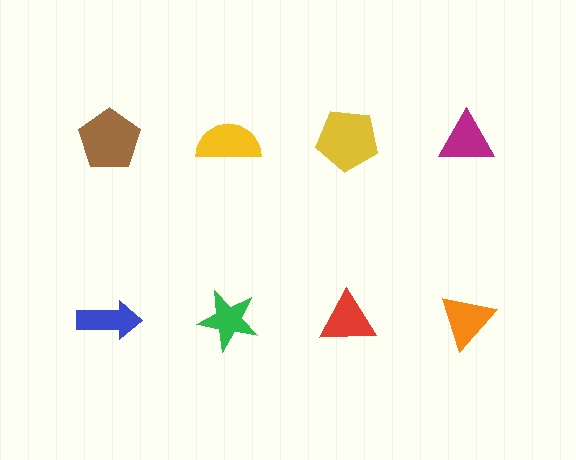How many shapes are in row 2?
4 shapes.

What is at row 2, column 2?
A green star.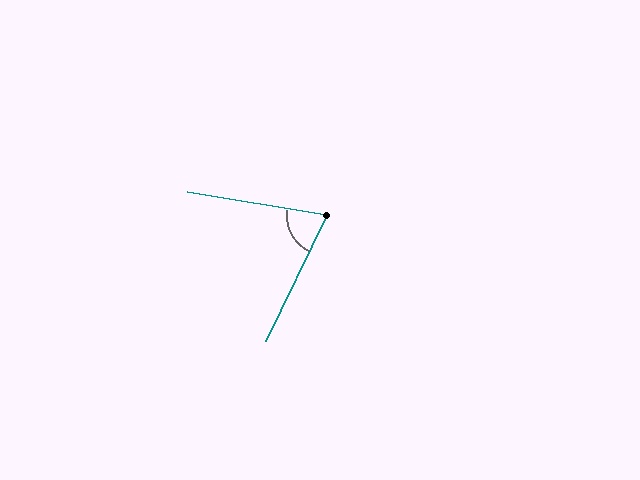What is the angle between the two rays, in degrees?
Approximately 74 degrees.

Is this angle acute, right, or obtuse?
It is acute.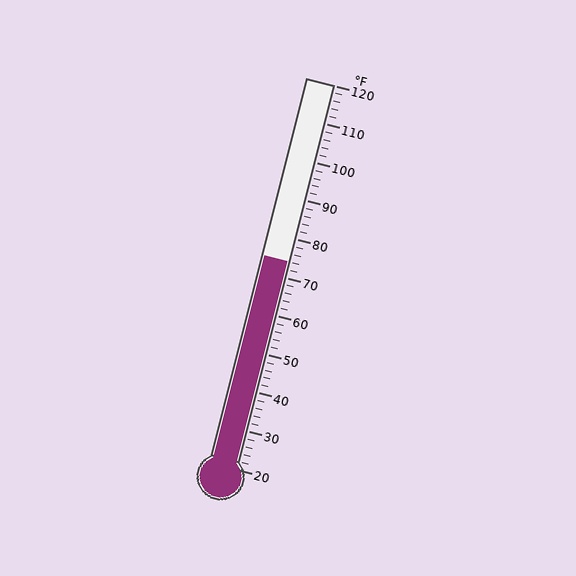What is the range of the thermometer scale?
The thermometer scale ranges from 20°F to 120°F.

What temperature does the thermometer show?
The thermometer shows approximately 74°F.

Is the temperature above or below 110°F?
The temperature is below 110°F.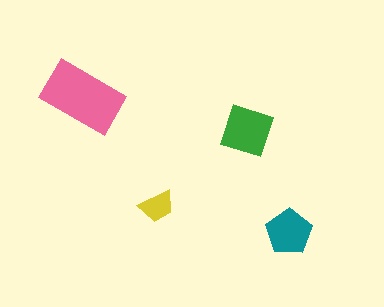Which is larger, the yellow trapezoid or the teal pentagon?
The teal pentagon.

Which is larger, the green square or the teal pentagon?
The green square.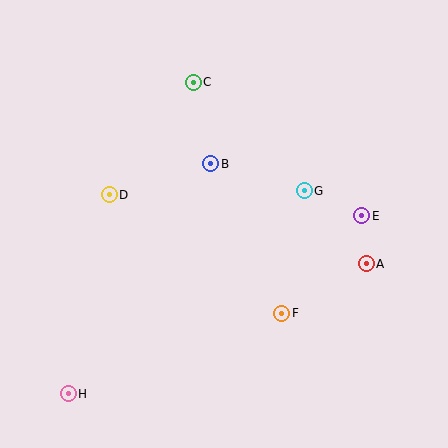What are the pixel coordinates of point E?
Point E is at (362, 216).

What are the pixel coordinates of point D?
Point D is at (109, 195).